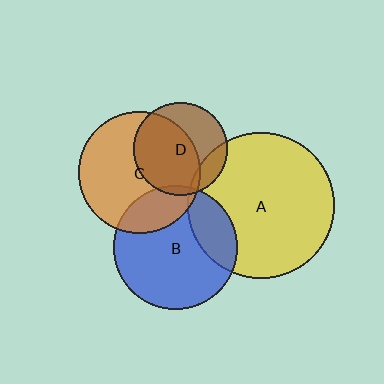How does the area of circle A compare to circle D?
Approximately 2.4 times.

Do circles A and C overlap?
Yes.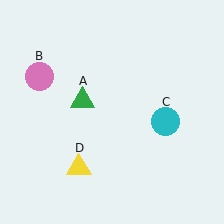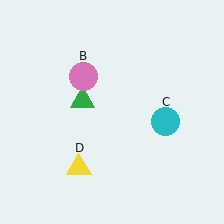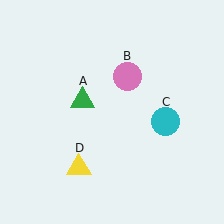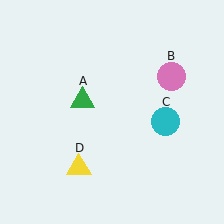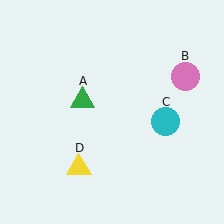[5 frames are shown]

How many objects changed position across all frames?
1 object changed position: pink circle (object B).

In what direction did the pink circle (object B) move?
The pink circle (object B) moved right.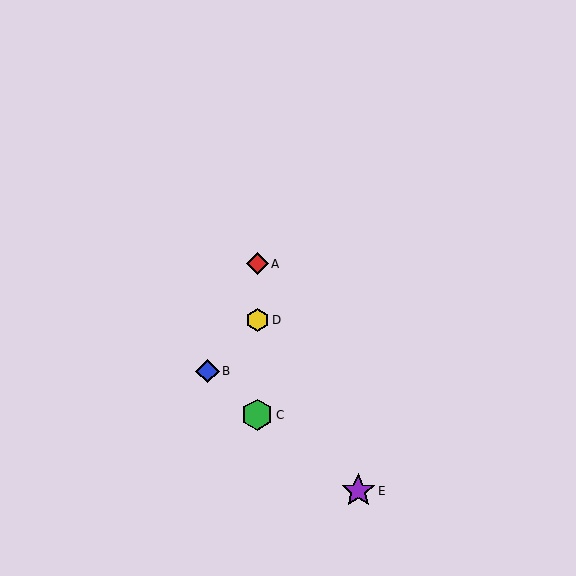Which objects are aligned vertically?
Objects A, C, D are aligned vertically.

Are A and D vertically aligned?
Yes, both are at x≈257.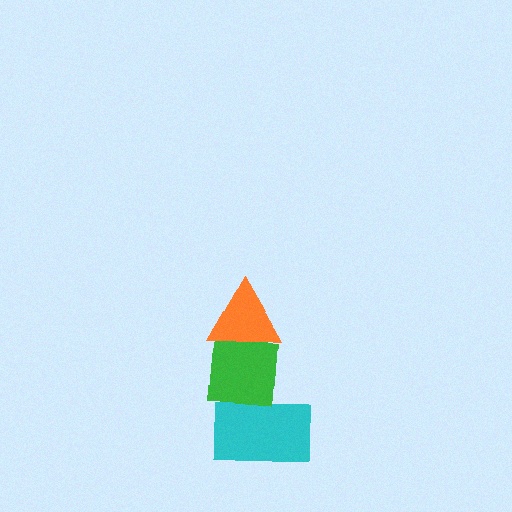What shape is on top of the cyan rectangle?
The green square is on top of the cyan rectangle.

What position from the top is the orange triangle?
The orange triangle is 1st from the top.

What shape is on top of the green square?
The orange triangle is on top of the green square.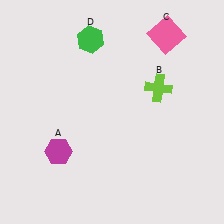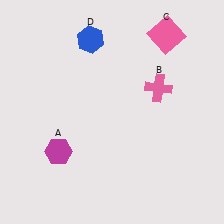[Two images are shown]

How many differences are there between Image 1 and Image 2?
There are 2 differences between the two images.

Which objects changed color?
B changed from lime to pink. D changed from green to blue.